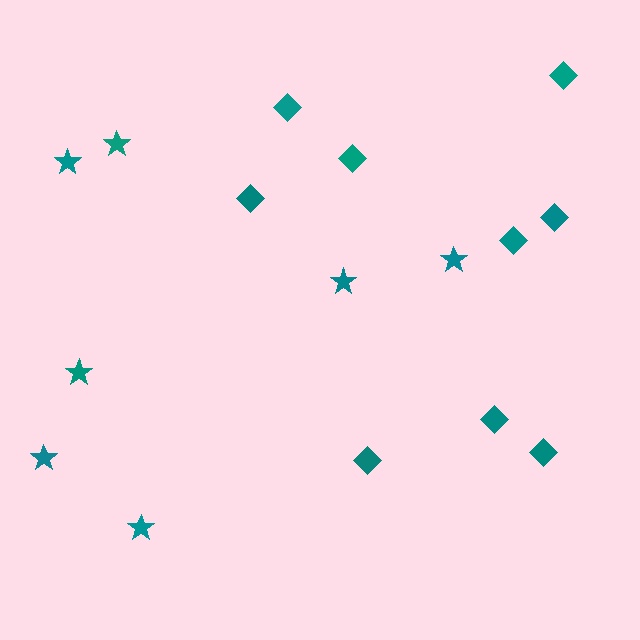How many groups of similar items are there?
There are 2 groups: one group of stars (7) and one group of diamonds (9).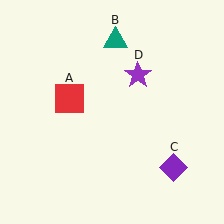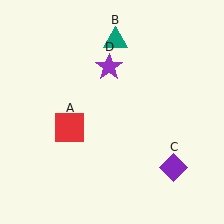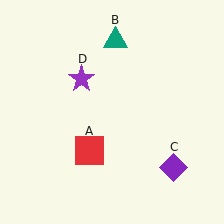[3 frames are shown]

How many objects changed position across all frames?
2 objects changed position: red square (object A), purple star (object D).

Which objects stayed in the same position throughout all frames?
Teal triangle (object B) and purple diamond (object C) remained stationary.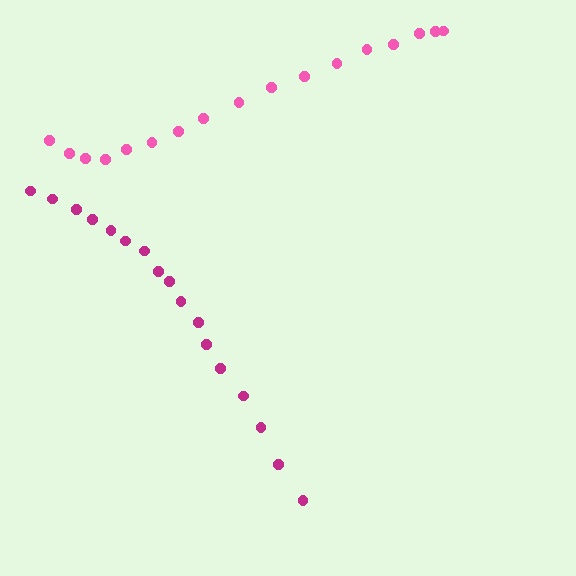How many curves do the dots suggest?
There are 2 distinct paths.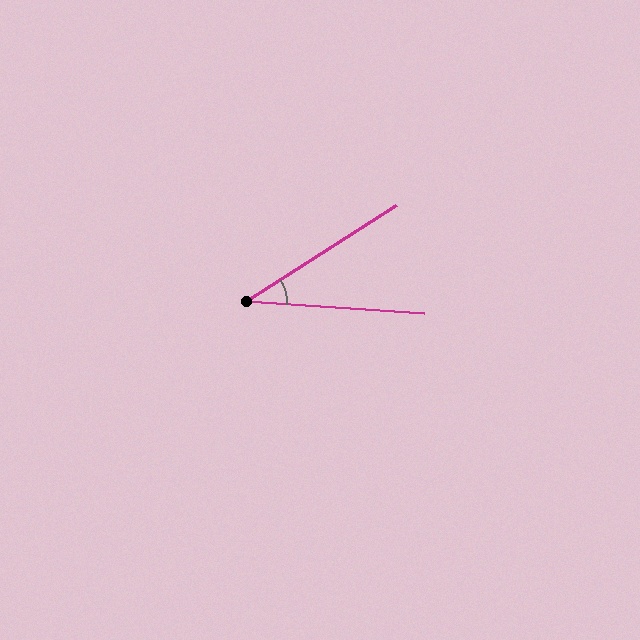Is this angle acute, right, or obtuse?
It is acute.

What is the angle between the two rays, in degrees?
Approximately 37 degrees.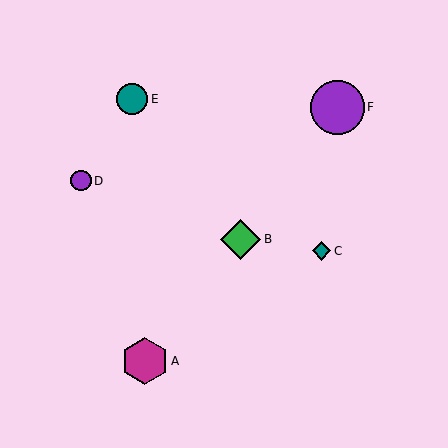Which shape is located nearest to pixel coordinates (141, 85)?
The teal circle (labeled E) at (132, 99) is nearest to that location.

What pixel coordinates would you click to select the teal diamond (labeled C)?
Click at (322, 251) to select the teal diamond C.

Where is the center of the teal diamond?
The center of the teal diamond is at (322, 251).